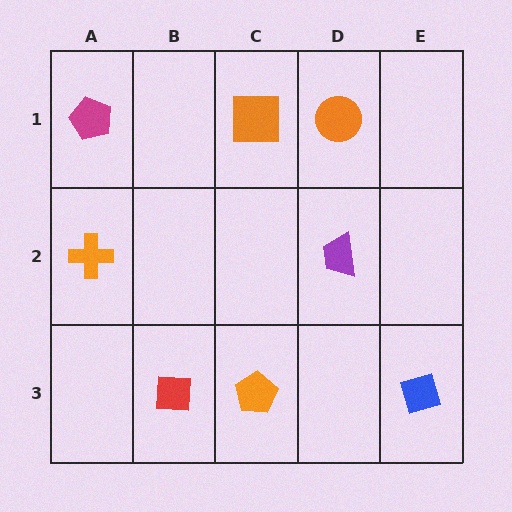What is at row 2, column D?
A purple trapezoid.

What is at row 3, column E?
A blue diamond.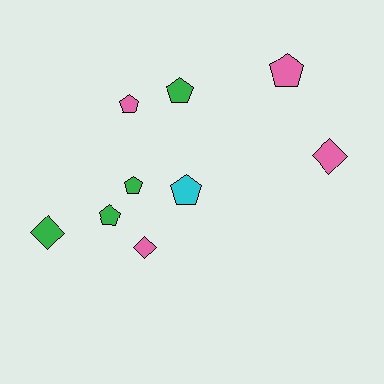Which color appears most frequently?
Green, with 4 objects.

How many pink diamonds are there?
There are 2 pink diamonds.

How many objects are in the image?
There are 9 objects.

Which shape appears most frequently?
Pentagon, with 6 objects.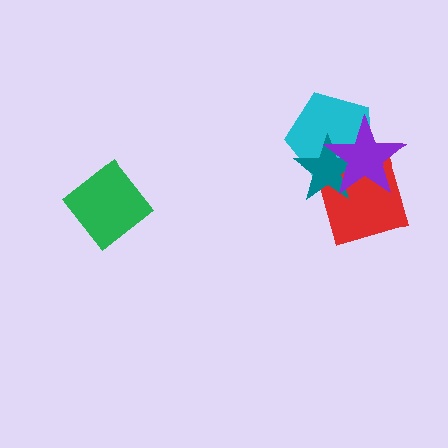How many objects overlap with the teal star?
3 objects overlap with the teal star.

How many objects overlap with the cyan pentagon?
3 objects overlap with the cyan pentagon.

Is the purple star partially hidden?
No, no other shape covers it.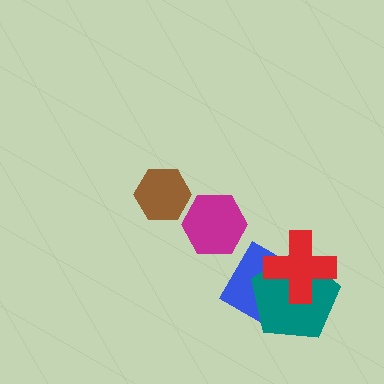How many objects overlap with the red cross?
2 objects overlap with the red cross.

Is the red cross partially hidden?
No, no other shape covers it.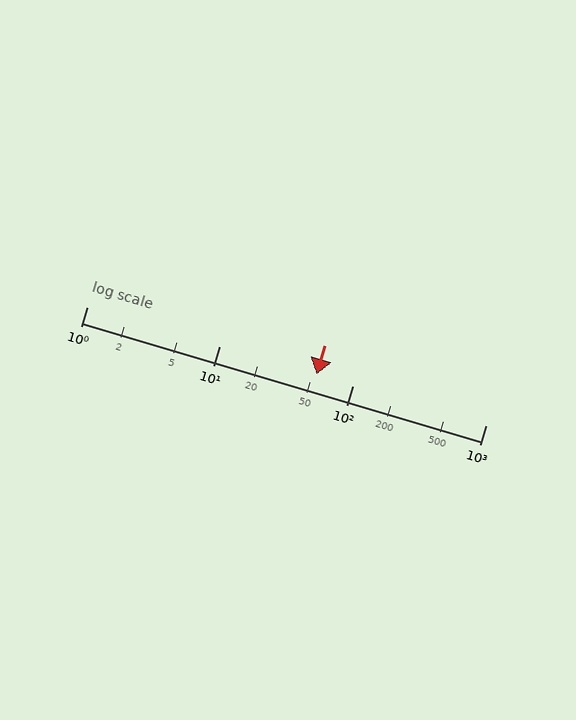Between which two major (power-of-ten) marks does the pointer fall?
The pointer is between 10 and 100.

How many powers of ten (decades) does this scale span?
The scale spans 3 decades, from 1 to 1000.